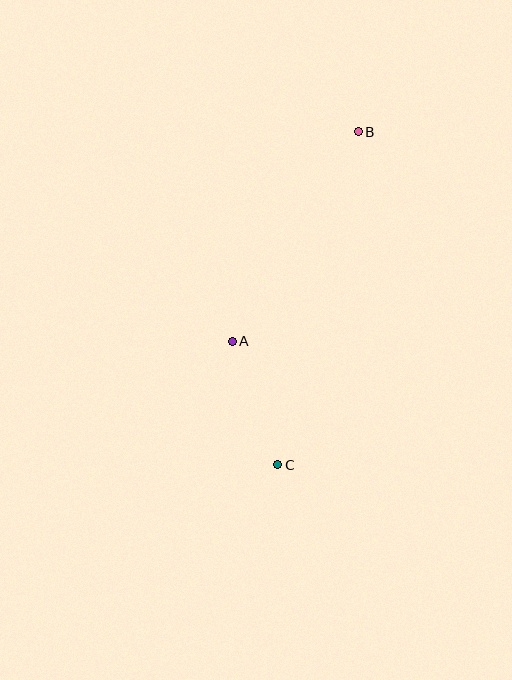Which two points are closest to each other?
Points A and C are closest to each other.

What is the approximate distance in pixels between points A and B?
The distance between A and B is approximately 244 pixels.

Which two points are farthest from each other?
Points B and C are farthest from each other.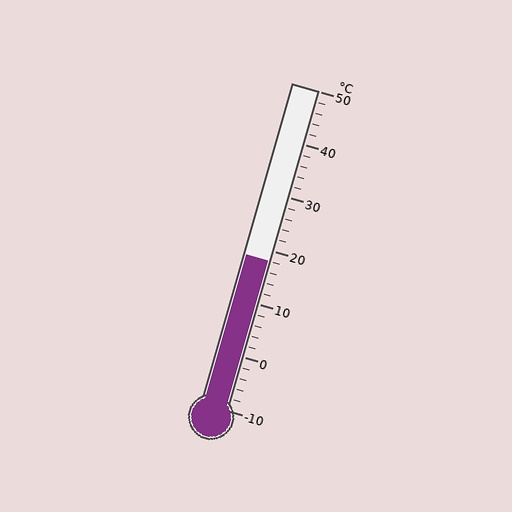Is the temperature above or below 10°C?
The temperature is above 10°C.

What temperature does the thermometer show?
The thermometer shows approximately 18°C.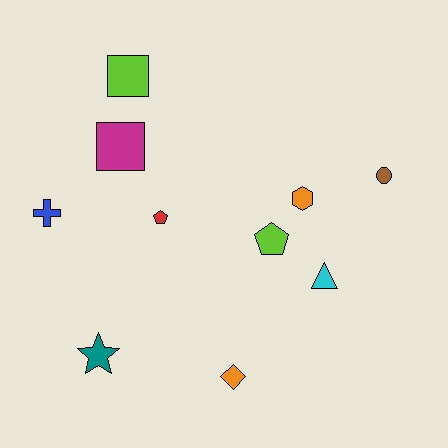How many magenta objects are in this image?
There is 1 magenta object.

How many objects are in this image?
There are 10 objects.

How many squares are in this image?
There are 2 squares.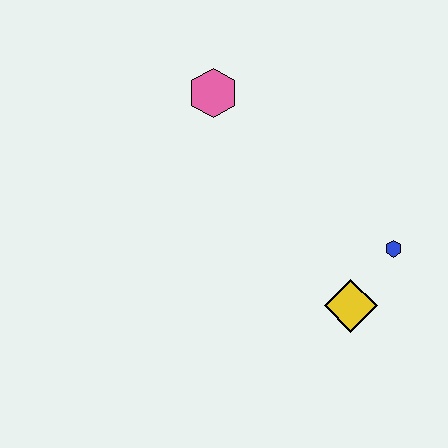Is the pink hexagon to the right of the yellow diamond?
No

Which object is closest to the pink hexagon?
The blue hexagon is closest to the pink hexagon.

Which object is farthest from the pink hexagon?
The yellow diamond is farthest from the pink hexagon.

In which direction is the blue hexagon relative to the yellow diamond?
The blue hexagon is above the yellow diamond.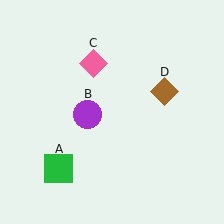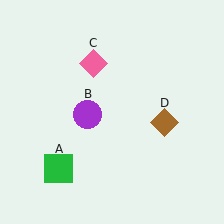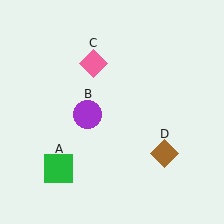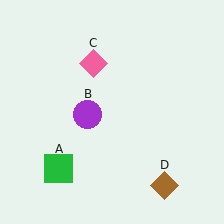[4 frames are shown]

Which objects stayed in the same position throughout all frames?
Green square (object A) and purple circle (object B) and pink diamond (object C) remained stationary.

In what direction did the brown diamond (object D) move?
The brown diamond (object D) moved down.